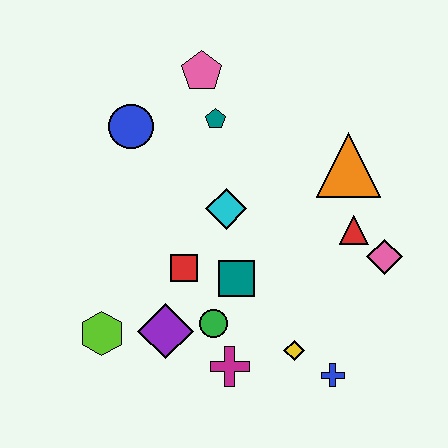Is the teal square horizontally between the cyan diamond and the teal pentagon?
No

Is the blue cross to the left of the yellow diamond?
No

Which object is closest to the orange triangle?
The red triangle is closest to the orange triangle.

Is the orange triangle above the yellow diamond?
Yes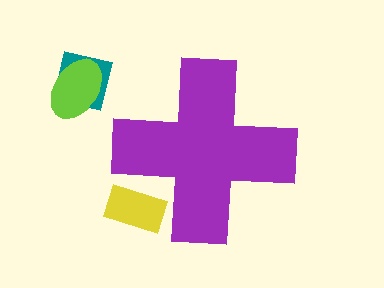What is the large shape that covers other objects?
A purple cross.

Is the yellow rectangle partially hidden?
Yes, the yellow rectangle is partially hidden behind the purple cross.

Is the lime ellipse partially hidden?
No, the lime ellipse is fully visible.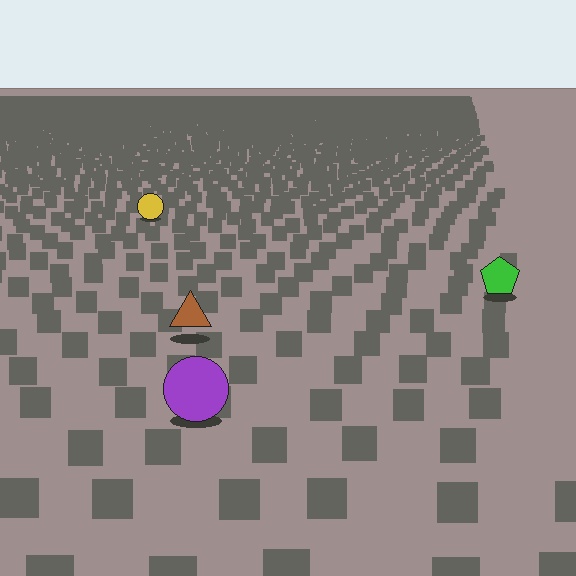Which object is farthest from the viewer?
The yellow circle is farthest from the viewer. It appears smaller and the ground texture around it is denser.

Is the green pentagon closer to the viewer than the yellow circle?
Yes. The green pentagon is closer — you can tell from the texture gradient: the ground texture is coarser near it.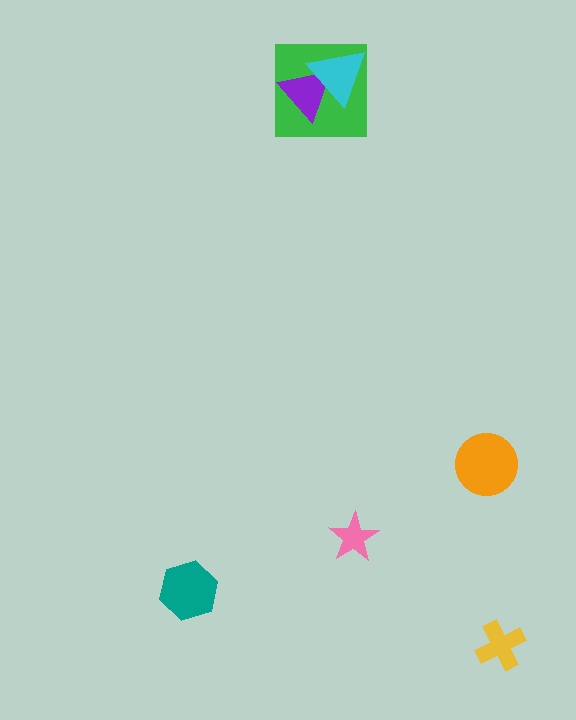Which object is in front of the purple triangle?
The cyan triangle is in front of the purple triangle.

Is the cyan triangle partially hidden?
No, no other shape covers it.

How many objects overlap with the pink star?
0 objects overlap with the pink star.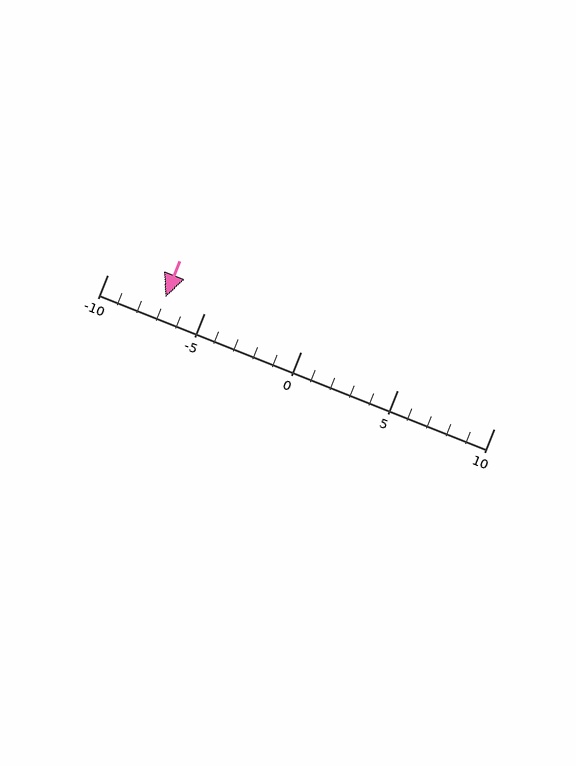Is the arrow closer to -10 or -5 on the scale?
The arrow is closer to -5.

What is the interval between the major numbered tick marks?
The major tick marks are spaced 5 units apart.